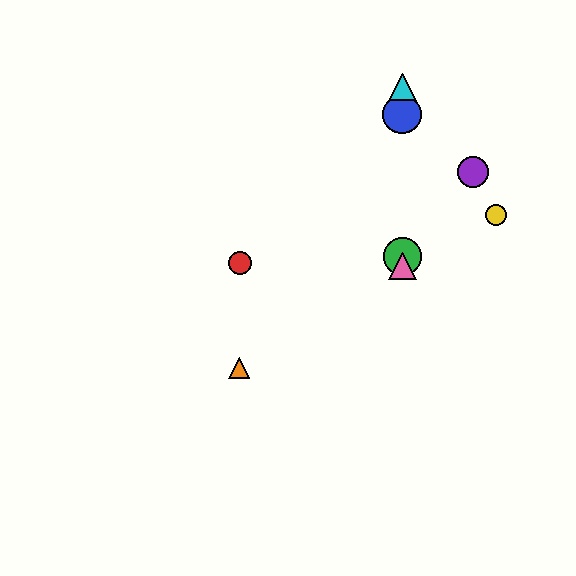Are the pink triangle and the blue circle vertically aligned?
Yes, both are at x≈402.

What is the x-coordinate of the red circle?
The red circle is at x≈240.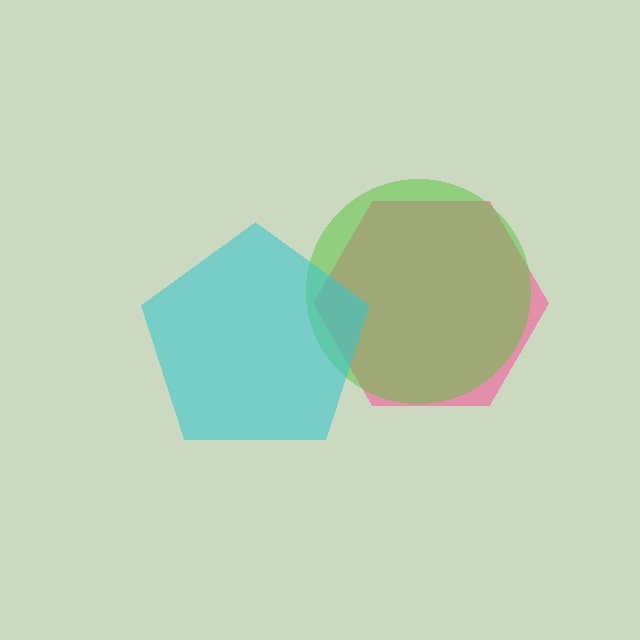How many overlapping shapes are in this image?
There are 3 overlapping shapes in the image.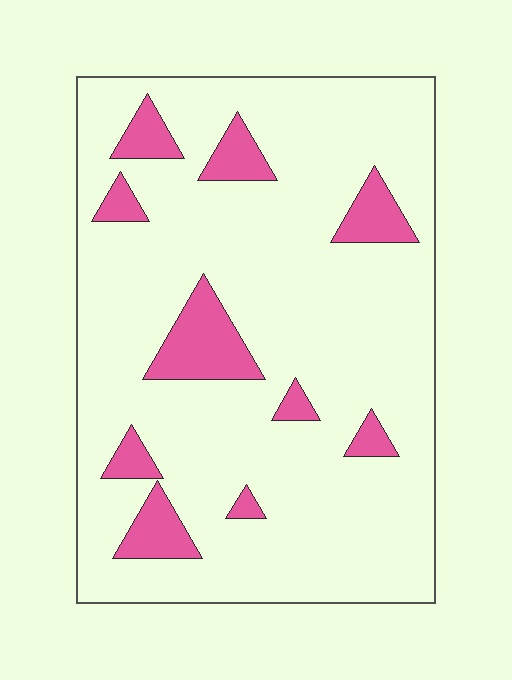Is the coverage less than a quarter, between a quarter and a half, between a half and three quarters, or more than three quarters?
Less than a quarter.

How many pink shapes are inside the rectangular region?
10.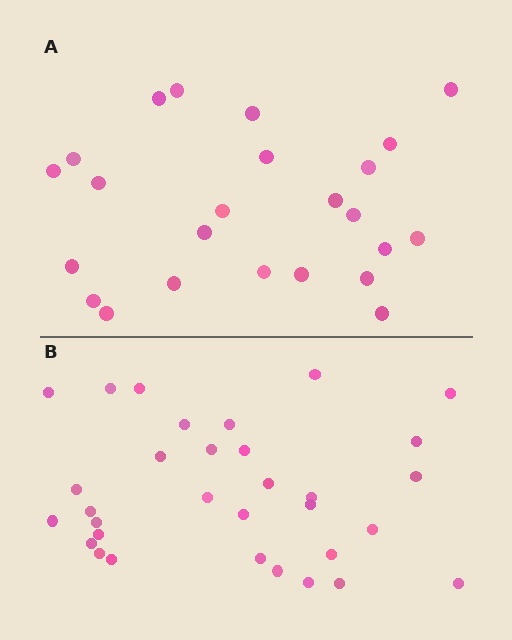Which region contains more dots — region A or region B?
Region B (the bottom region) has more dots.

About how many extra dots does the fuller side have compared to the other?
Region B has roughly 8 or so more dots than region A.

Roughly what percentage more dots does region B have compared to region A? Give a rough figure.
About 35% more.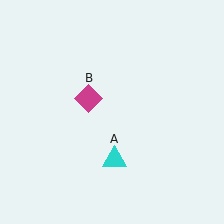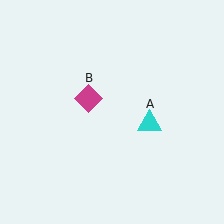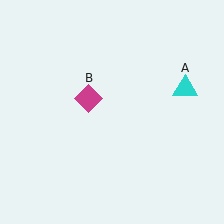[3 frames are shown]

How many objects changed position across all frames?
1 object changed position: cyan triangle (object A).